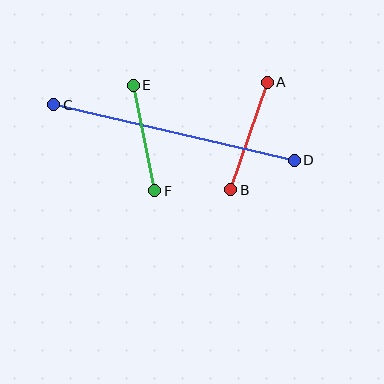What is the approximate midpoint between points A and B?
The midpoint is at approximately (249, 136) pixels.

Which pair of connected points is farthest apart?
Points C and D are farthest apart.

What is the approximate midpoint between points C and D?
The midpoint is at approximately (174, 133) pixels.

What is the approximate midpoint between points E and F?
The midpoint is at approximately (144, 138) pixels.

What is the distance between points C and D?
The distance is approximately 247 pixels.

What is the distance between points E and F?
The distance is approximately 108 pixels.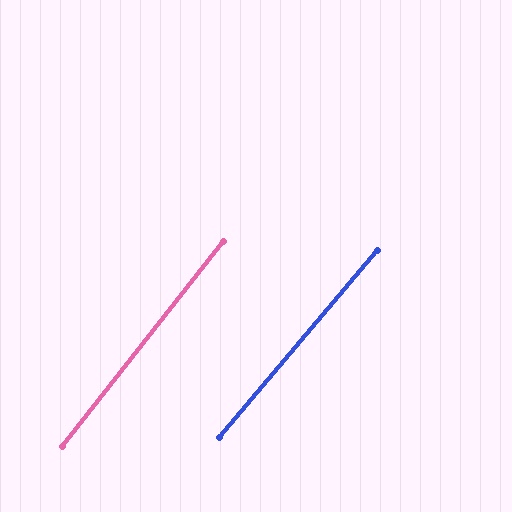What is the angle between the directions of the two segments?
Approximately 2 degrees.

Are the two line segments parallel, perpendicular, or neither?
Parallel — their directions differ by only 1.9°.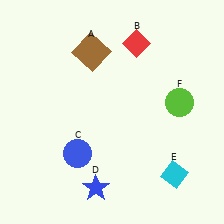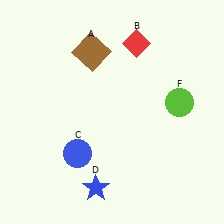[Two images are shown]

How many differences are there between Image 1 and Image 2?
There is 1 difference between the two images.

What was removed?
The cyan diamond (E) was removed in Image 2.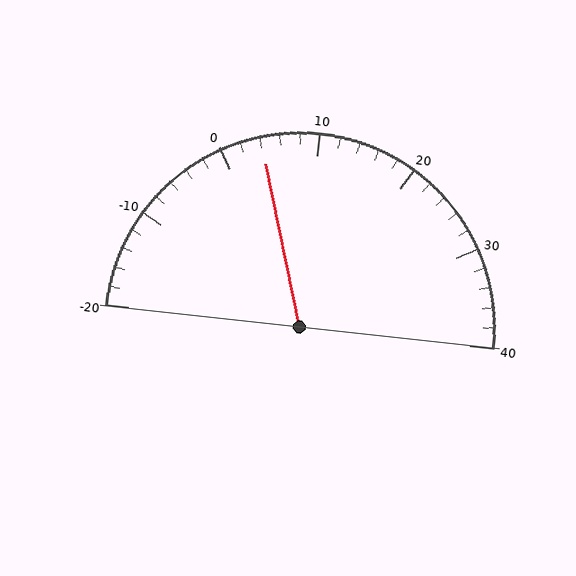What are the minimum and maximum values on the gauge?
The gauge ranges from -20 to 40.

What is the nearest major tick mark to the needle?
The nearest major tick mark is 0.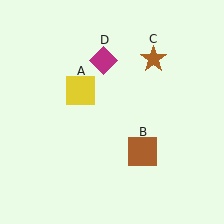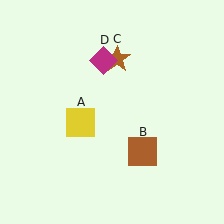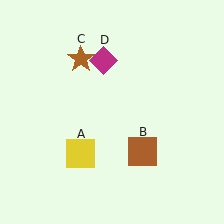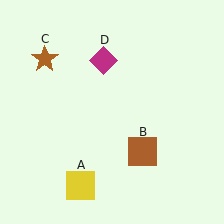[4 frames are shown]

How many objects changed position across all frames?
2 objects changed position: yellow square (object A), brown star (object C).